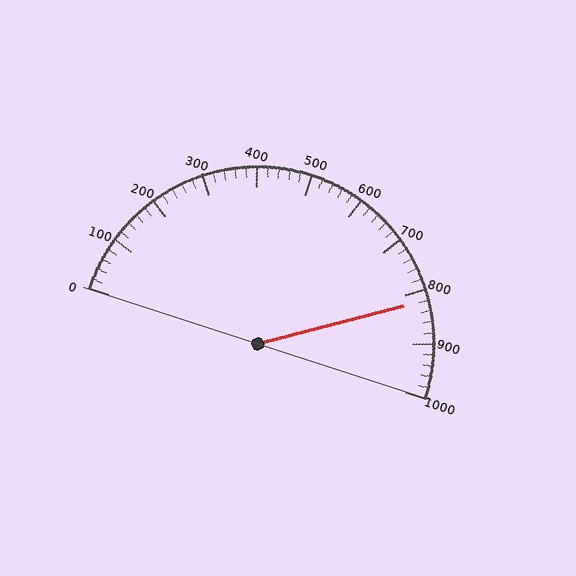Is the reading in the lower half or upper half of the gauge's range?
The reading is in the upper half of the range (0 to 1000).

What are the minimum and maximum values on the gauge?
The gauge ranges from 0 to 1000.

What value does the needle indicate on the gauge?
The needle indicates approximately 820.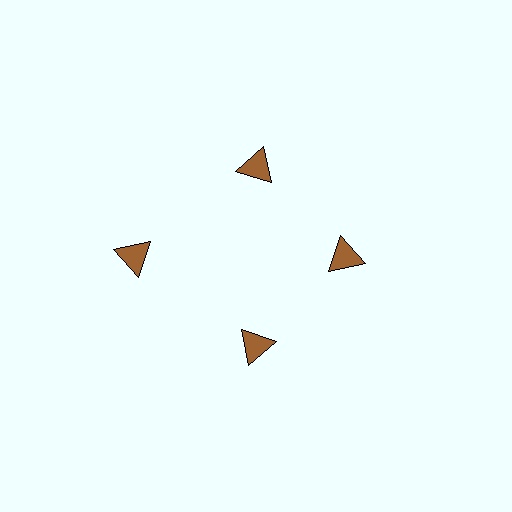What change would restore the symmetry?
The symmetry would be restored by moving it inward, back onto the ring so that all 4 triangles sit at equal angles and equal distance from the center.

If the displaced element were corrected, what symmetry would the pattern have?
It would have 4-fold rotational symmetry — the pattern would map onto itself every 90 degrees.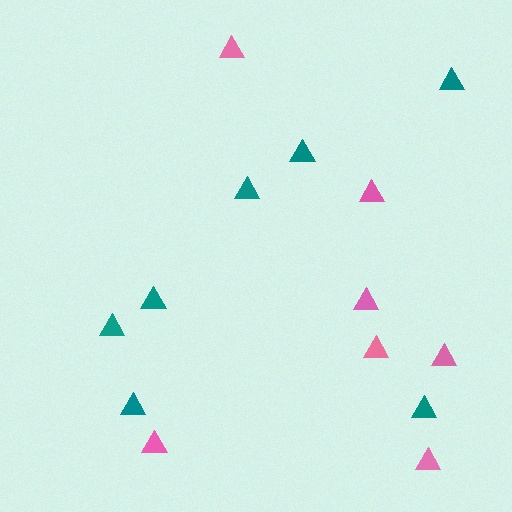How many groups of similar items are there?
There are 2 groups: one group of pink triangles (7) and one group of teal triangles (7).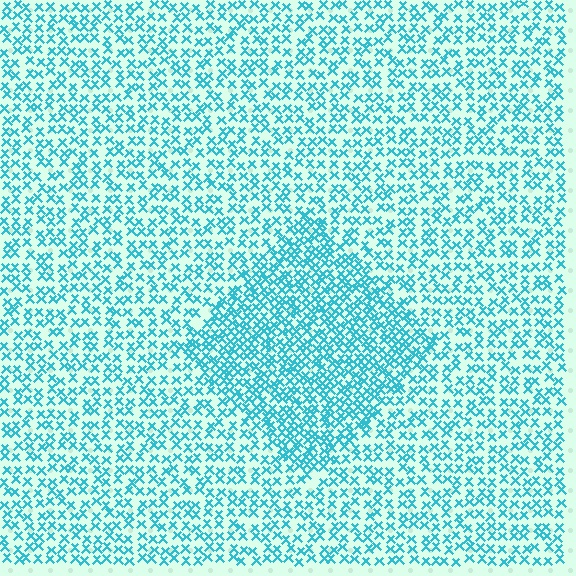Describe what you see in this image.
The image contains small cyan elements arranged at two different densities. A diamond-shaped region is visible where the elements are more densely packed than the surrounding area.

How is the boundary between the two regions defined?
The boundary is defined by a change in element density (approximately 1.8x ratio). All elements are the same color, size, and shape.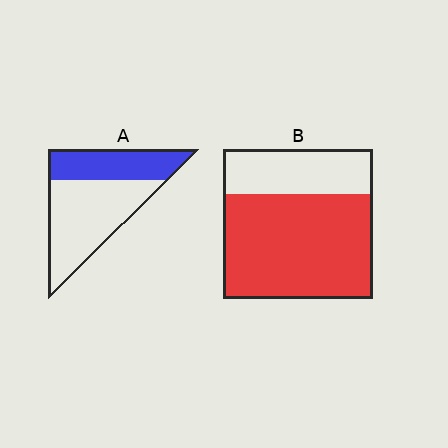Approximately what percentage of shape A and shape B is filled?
A is approximately 35% and B is approximately 70%.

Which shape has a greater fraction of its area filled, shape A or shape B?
Shape B.